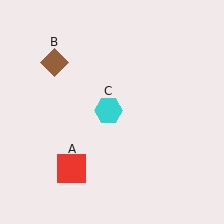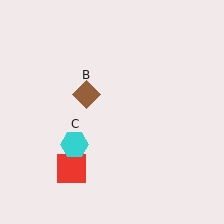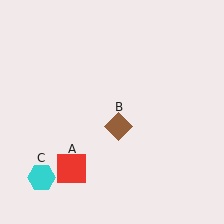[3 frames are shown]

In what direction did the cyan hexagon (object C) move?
The cyan hexagon (object C) moved down and to the left.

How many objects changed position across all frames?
2 objects changed position: brown diamond (object B), cyan hexagon (object C).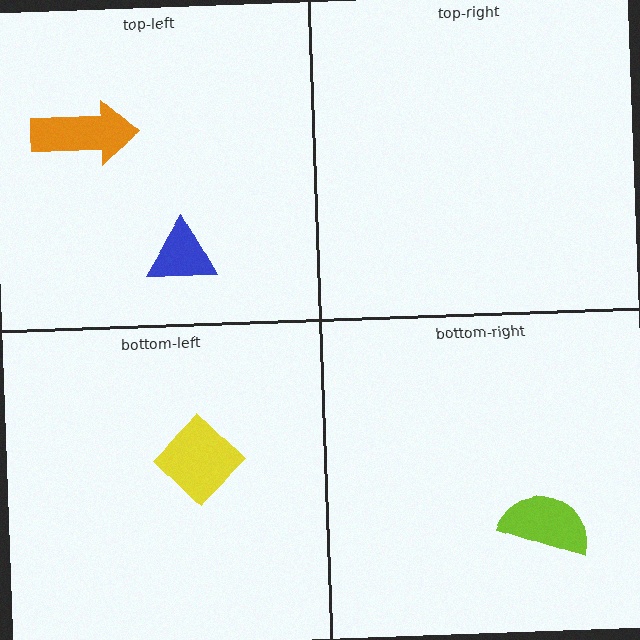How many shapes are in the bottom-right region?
1.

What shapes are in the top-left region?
The orange arrow, the blue triangle.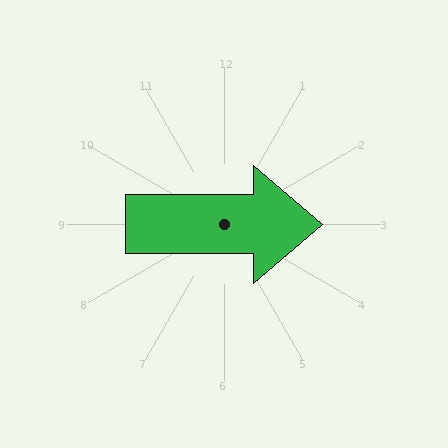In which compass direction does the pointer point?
East.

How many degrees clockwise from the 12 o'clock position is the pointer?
Approximately 90 degrees.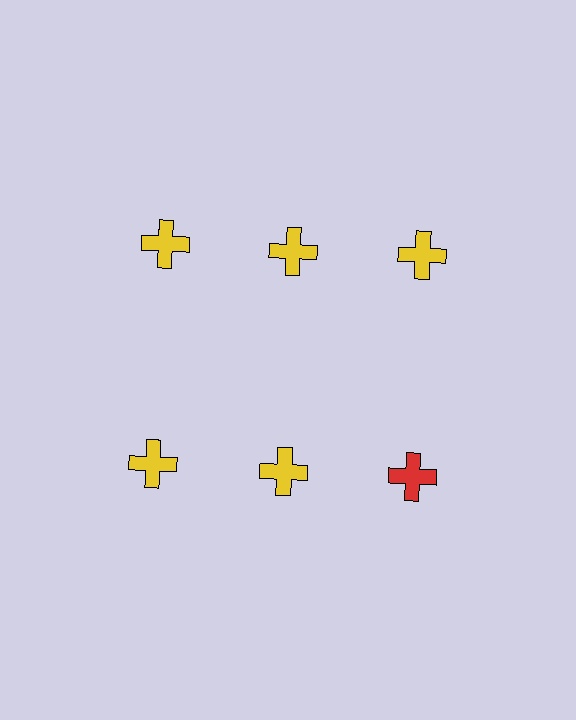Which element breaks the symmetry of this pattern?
The red cross in the second row, center column breaks the symmetry. All other shapes are yellow crosses.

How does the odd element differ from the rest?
It has a different color: red instead of yellow.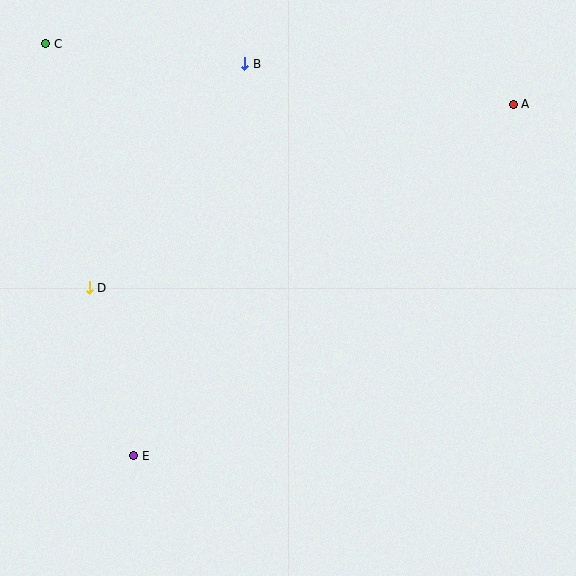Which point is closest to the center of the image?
Point D at (89, 288) is closest to the center.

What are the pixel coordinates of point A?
Point A is at (513, 104).